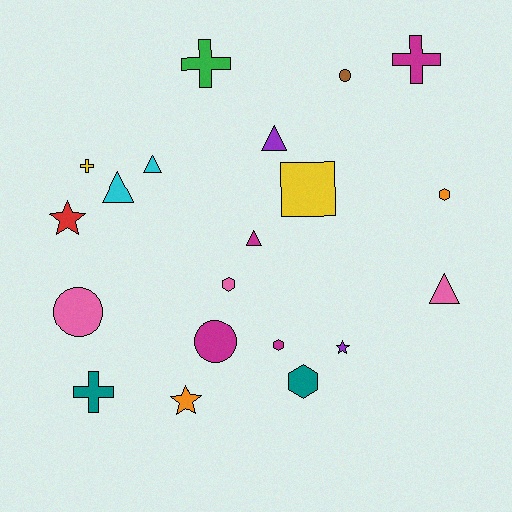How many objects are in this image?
There are 20 objects.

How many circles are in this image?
There are 3 circles.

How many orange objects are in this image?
There are 2 orange objects.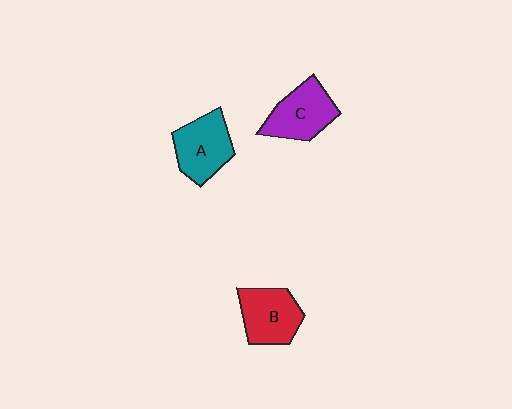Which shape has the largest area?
Shape A (teal).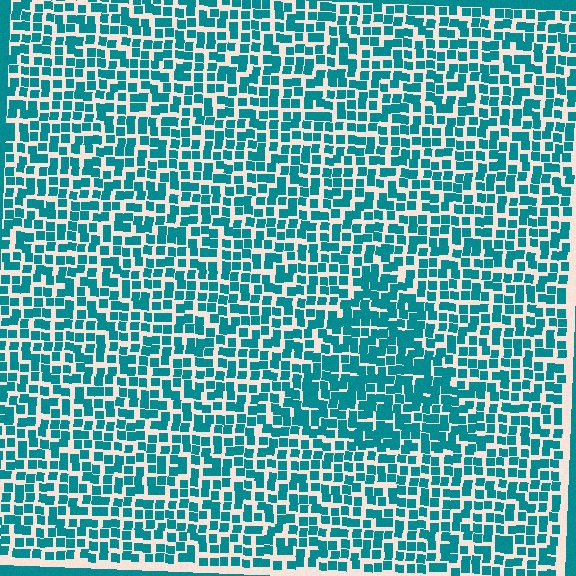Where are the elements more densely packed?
The elements are more densely packed inside the triangle boundary.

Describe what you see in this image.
The image contains small teal elements arranged at two different densities. A triangle-shaped region is visible where the elements are more densely packed than the surrounding area.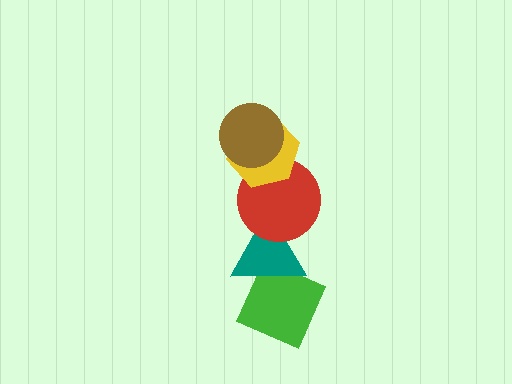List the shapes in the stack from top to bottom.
From top to bottom: the brown circle, the yellow hexagon, the red circle, the teal triangle, the green diamond.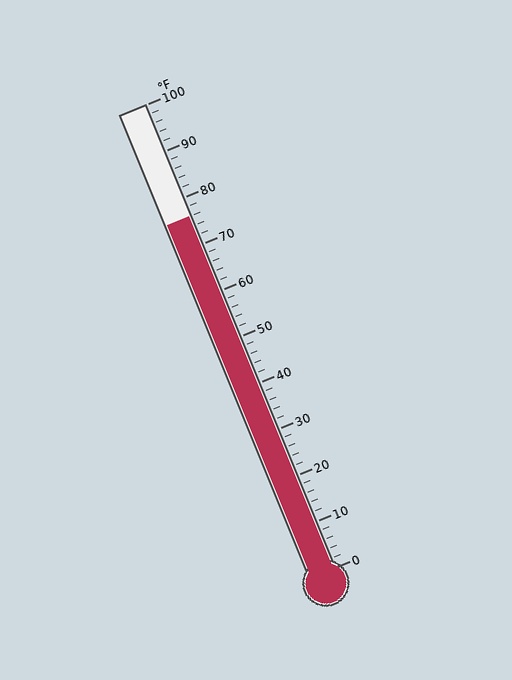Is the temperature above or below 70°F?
The temperature is above 70°F.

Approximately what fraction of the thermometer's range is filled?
The thermometer is filled to approximately 75% of its range.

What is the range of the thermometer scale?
The thermometer scale ranges from 0°F to 100°F.